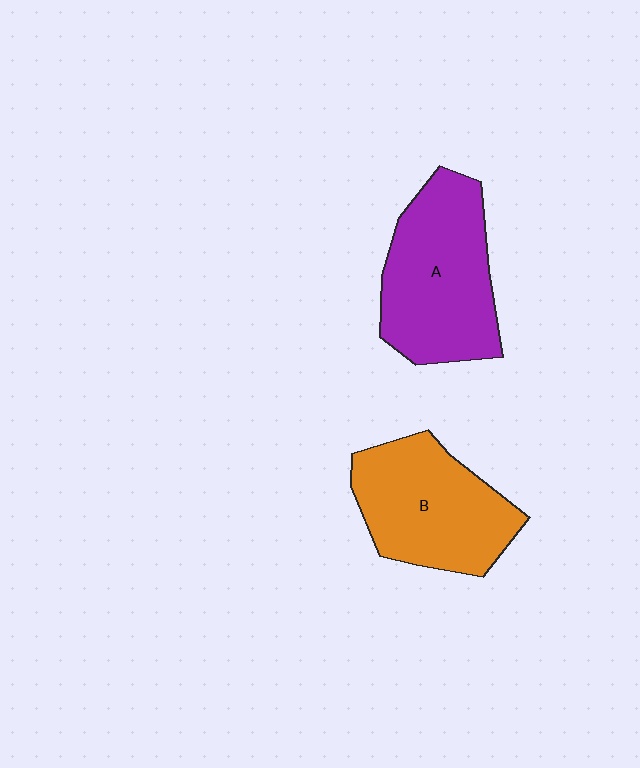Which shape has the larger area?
Shape A (purple).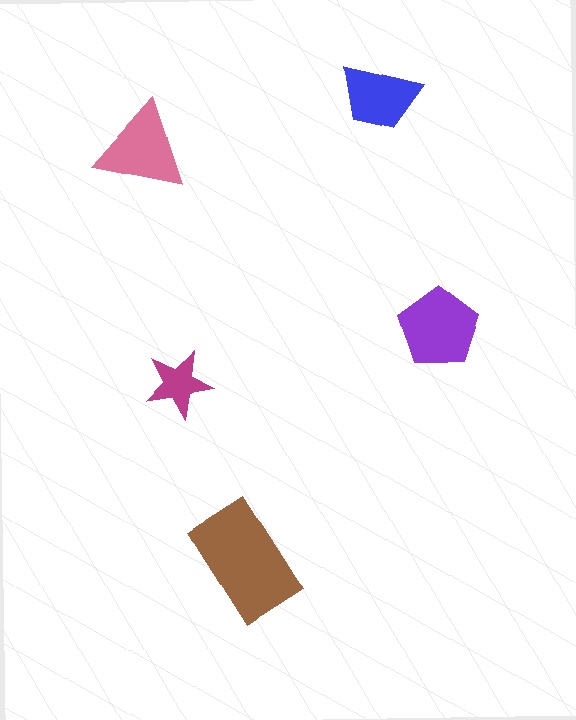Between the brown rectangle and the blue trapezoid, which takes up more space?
The brown rectangle.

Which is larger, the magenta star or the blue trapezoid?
The blue trapezoid.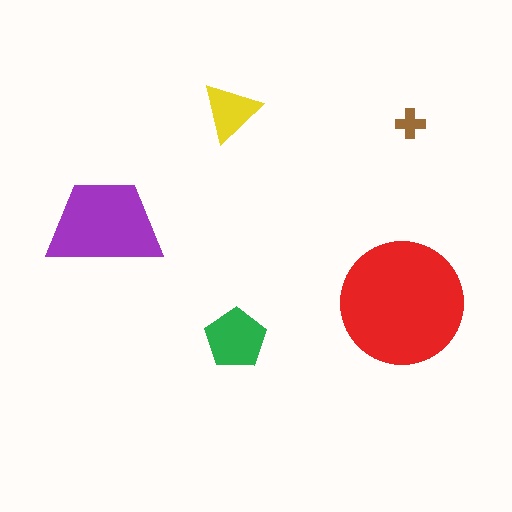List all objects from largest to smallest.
The red circle, the purple trapezoid, the green pentagon, the yellow triangle, the brown cross.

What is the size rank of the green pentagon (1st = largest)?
3rd.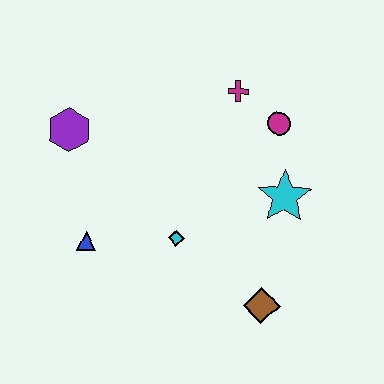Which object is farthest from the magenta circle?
The blue triangle is farthest from the magenta circle.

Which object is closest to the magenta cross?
The magenta circle is closest to the magenta cross.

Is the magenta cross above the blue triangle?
Yes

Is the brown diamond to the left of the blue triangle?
No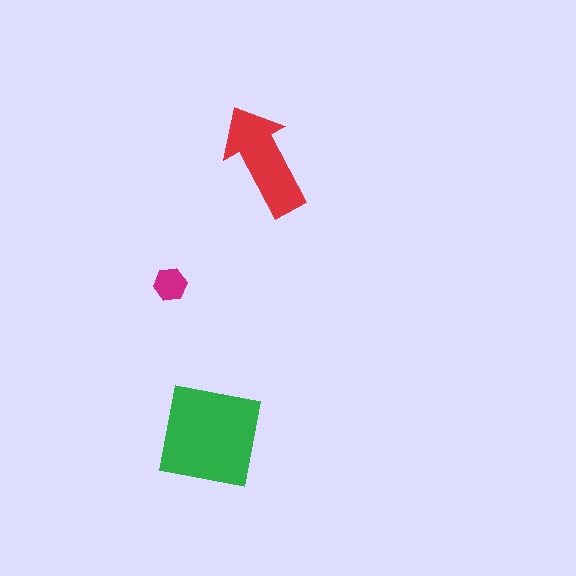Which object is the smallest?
The magenta hexagon.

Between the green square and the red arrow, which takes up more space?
The green square.